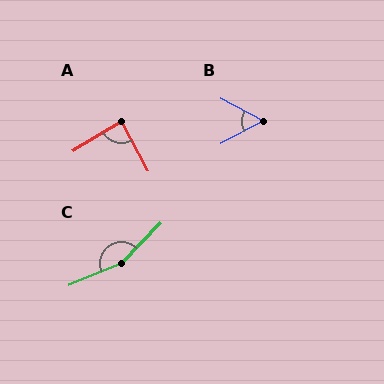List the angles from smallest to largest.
B (55°), A (87°), C (157°).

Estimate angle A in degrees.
Approximately 87 degrees.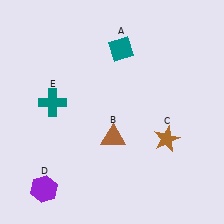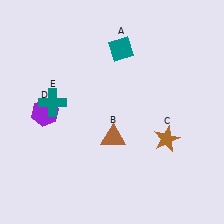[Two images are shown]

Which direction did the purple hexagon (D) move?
The purple hexagon (D) moved up.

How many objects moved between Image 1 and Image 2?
1 object moved between the two images.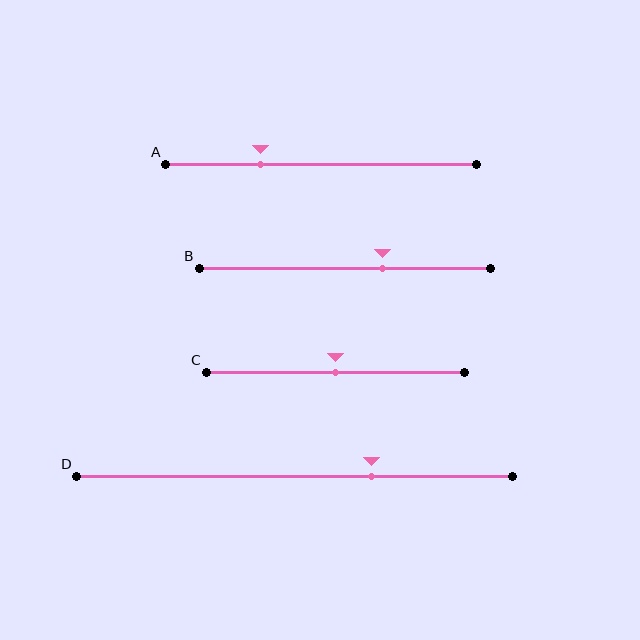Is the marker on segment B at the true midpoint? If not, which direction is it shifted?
No, the marker on segment B is shifted to the right by about 13% of the segment length.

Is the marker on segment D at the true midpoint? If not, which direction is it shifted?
No, the marker on segment D is shifted to the right by about 18% of the segment length.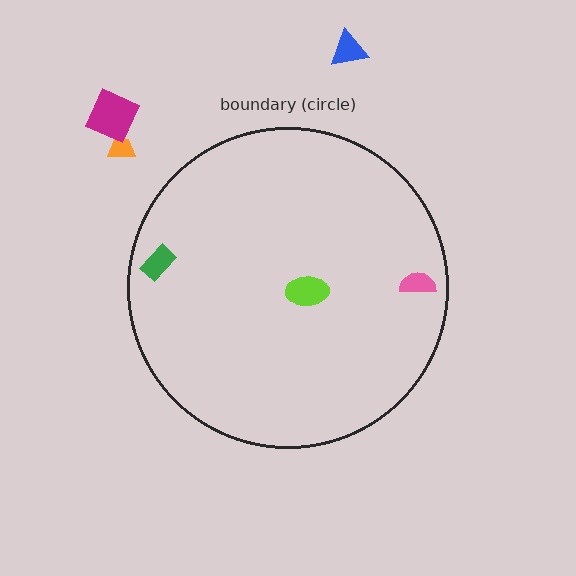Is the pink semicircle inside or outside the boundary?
Inside.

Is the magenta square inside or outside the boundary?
Outside.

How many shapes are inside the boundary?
3 inside, 3 outside.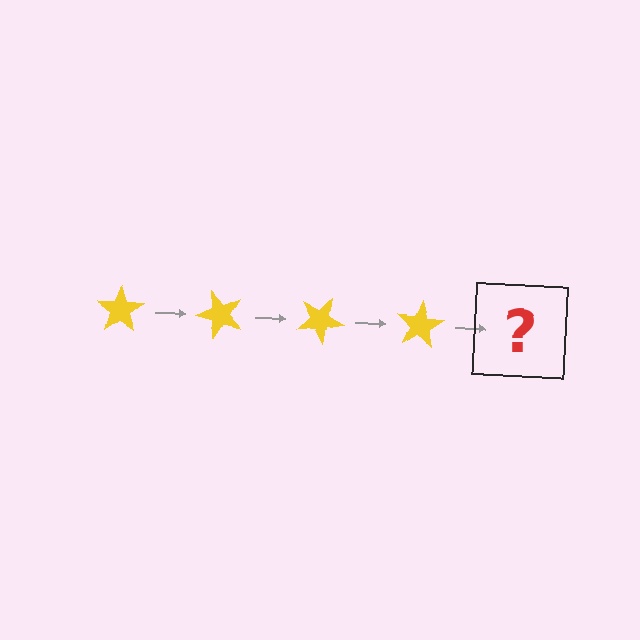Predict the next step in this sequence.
The next step is a yellow star rotated 200 degrees.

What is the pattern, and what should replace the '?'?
The pattern is that the star rotates 50 degrees each step. The '?' should be a yellow star rotated 200 degrees.